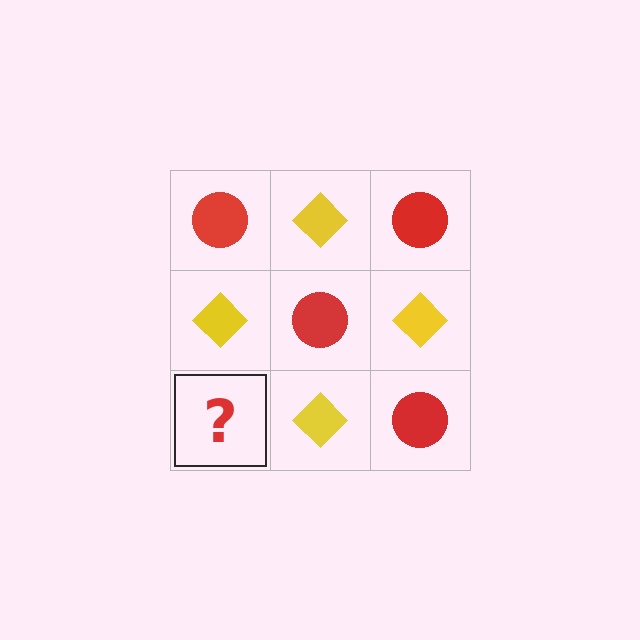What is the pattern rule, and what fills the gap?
The rule is that it alternates red circle and yellow diamond in a checkerboard pattern. The gap should be filled with a red circle.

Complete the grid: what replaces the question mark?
The question mark should be replaced with a red circle.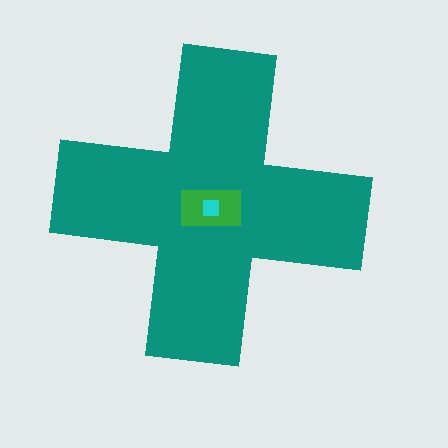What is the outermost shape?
The teal cross.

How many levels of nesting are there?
3.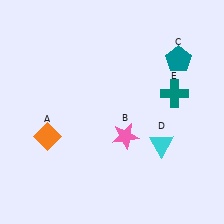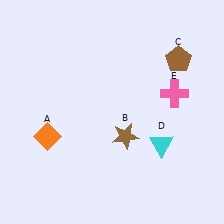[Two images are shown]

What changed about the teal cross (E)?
In Image 1, E is teal. In Image 2, it changed to pink.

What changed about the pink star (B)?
In Image 1, B is pink. In Image 2, it changed to brown.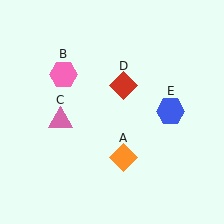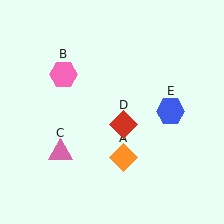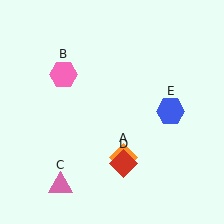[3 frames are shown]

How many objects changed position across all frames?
2 objects changed position: pink triangle (object C), red diamond (object D).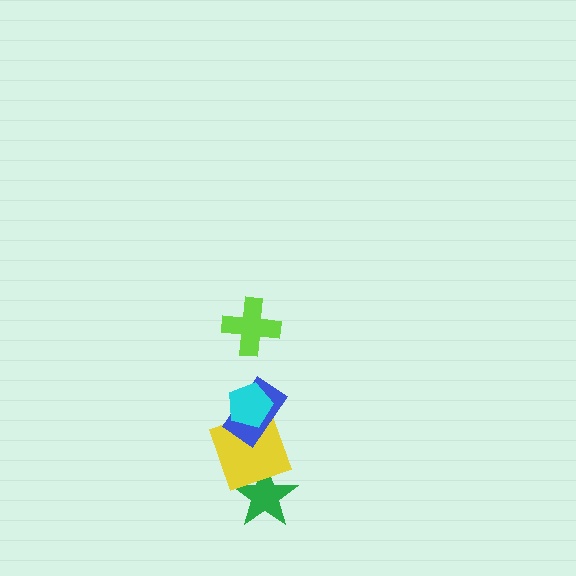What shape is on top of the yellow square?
The blue rectangle is on top of the yellow square.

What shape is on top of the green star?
The yellow square is on top of the green star.